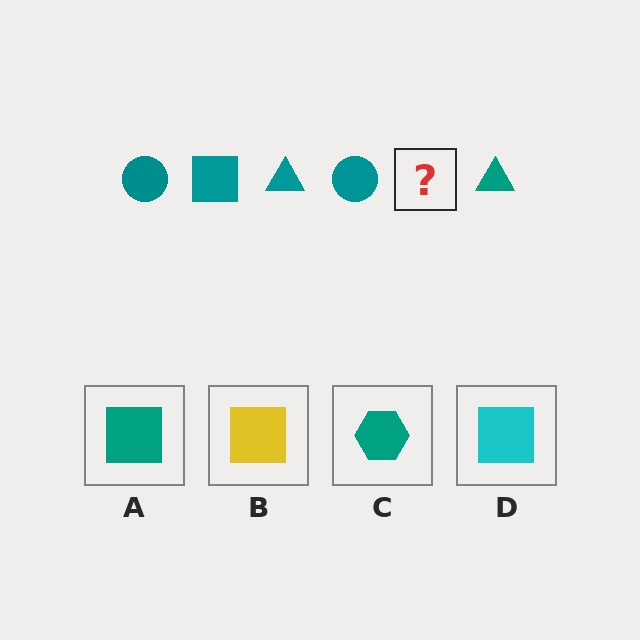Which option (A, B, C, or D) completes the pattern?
A.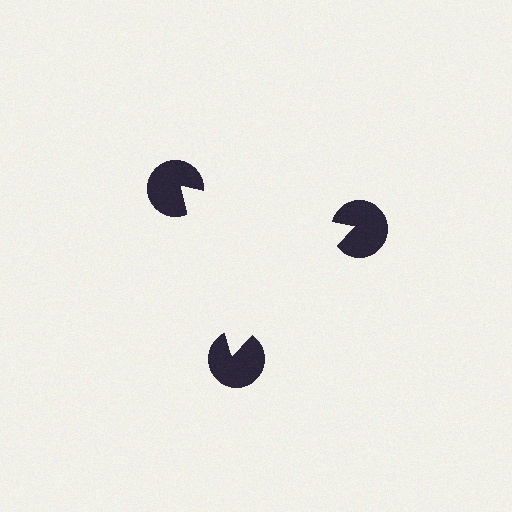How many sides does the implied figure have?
3 sides.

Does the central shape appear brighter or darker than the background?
It typically appears slightly brighter than the background, even though no actual brightness change is drawn.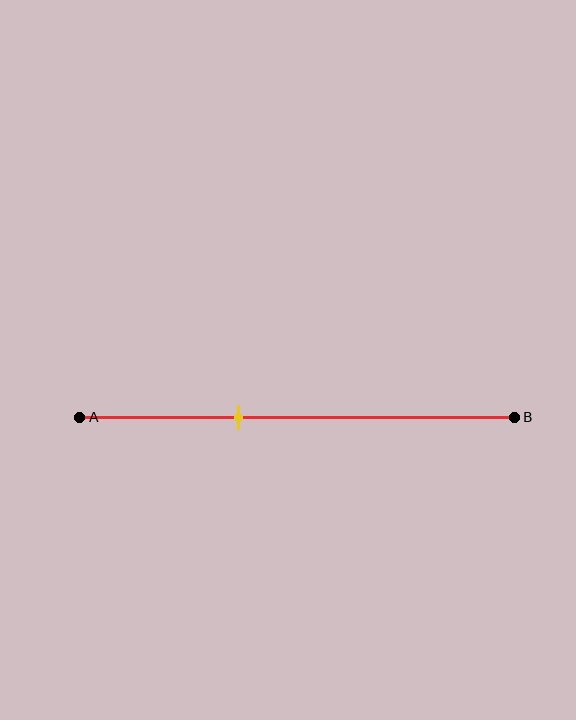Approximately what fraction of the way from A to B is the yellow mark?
The yellow mark is approximately 35% of the way from A to B.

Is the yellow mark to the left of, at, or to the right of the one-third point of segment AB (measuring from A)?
The yellow mark is to the right of the one-third point of segment AB.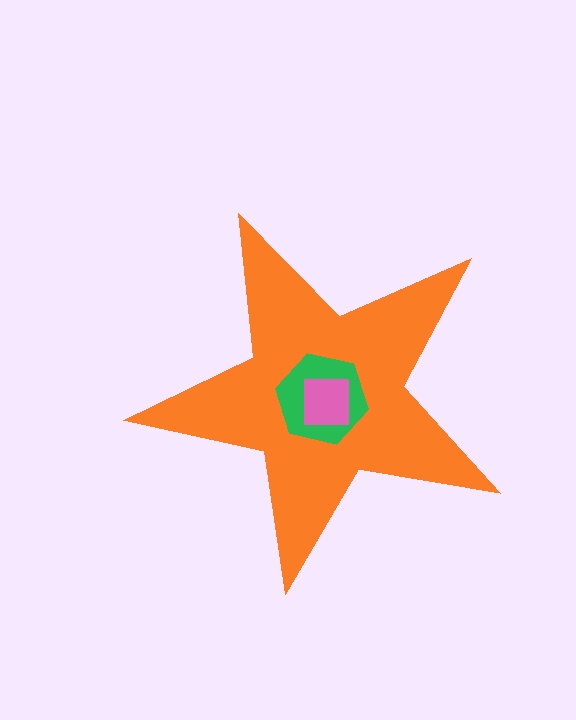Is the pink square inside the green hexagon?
Yes.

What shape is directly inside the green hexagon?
The pink square.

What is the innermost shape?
The pink square.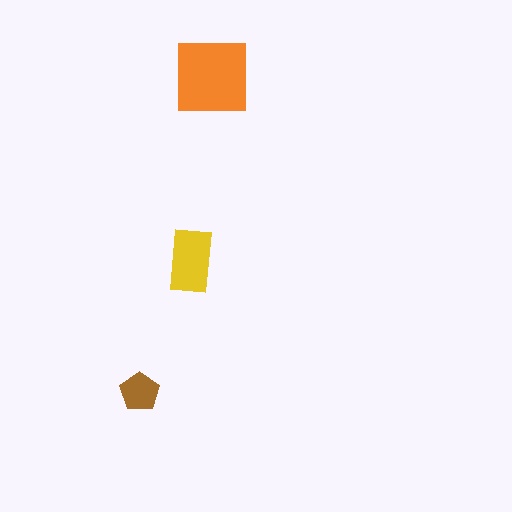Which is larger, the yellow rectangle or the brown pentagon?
The yellow rectangle.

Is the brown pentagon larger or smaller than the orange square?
Smaller.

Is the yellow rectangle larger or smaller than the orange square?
Smaller.